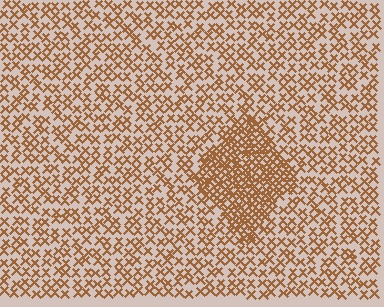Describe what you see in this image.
The image contains small brown elements arranged at two different densities. A diamond-shaped region is visible where the elements are more densely packed than the surrounding area.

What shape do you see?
I see a diamond.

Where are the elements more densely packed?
The elements are more densely packed inside the diamond boundary.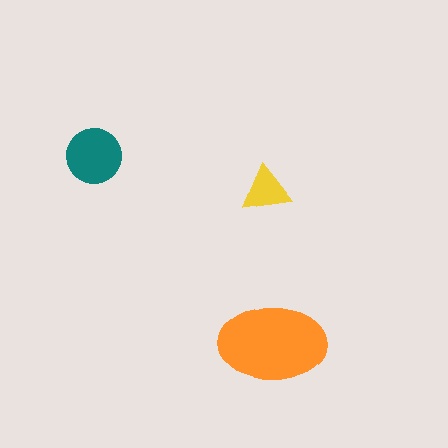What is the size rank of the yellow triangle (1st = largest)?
3rd.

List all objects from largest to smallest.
The orange ellipse, the teal circle, the yellow triangle.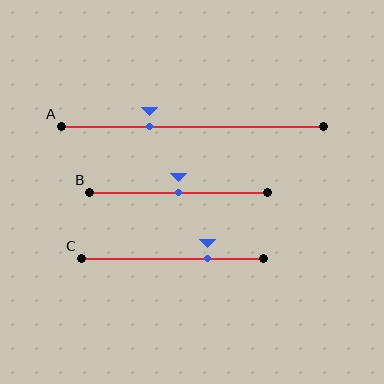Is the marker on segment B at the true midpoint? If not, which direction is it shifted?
Yes, the marker on segment B is at the true midpoint.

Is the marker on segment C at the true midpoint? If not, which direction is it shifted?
No, the marker on segment C is shifted to the right by about 19% of the segment length.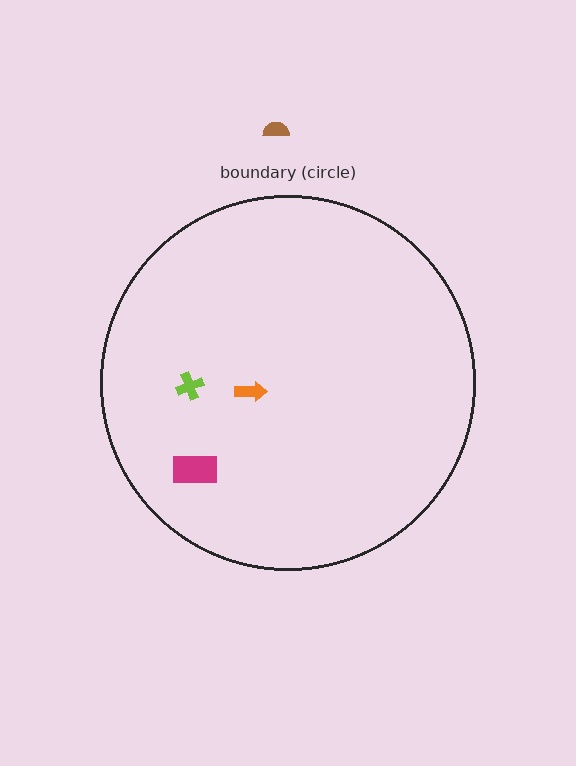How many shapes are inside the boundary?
3 inside, 1 outside.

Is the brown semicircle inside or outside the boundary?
Outside.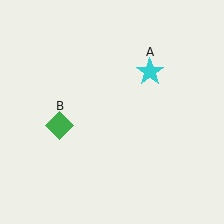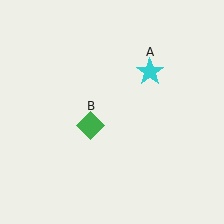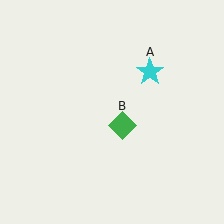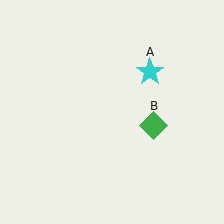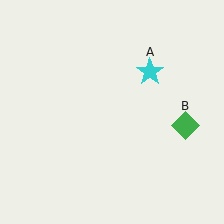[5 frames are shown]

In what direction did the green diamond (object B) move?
The green diamond (object B) moved right.